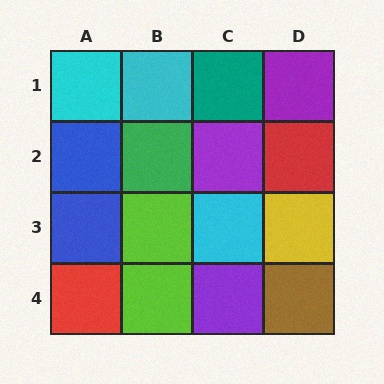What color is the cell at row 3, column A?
Blue.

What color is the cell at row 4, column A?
Red.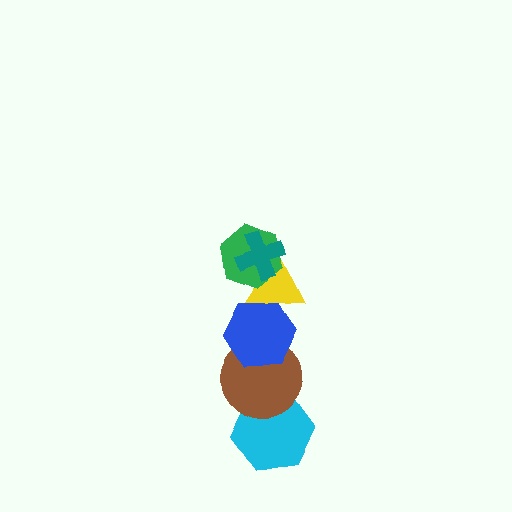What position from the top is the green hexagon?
The green hexagon is 2nd from the top.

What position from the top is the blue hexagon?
The blue hexagon is 4th from the top.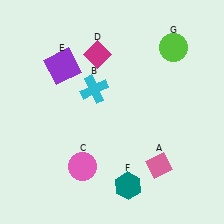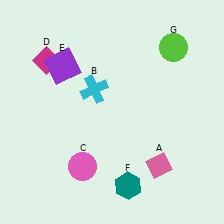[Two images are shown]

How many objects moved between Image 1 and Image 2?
1 object moved between the two images.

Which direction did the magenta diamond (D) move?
The magenta diamond (D) moved left.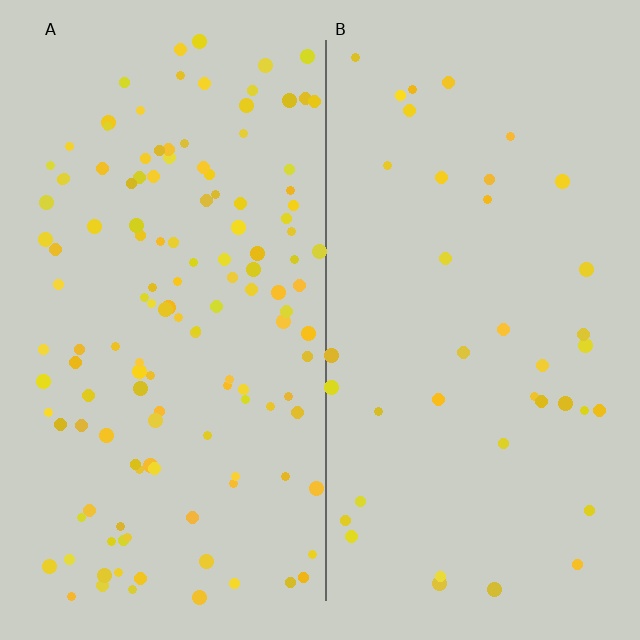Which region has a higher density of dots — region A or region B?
A (the left).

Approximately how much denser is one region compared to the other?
Approximately 3.4× — region A over region B.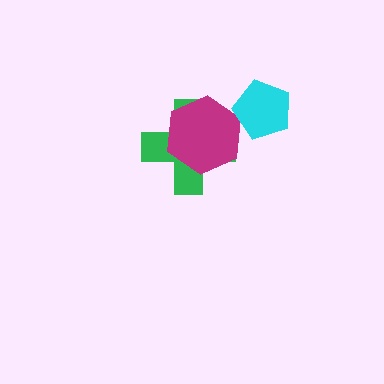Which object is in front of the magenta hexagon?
The cyan pentagon is in front of the magenta hexagon.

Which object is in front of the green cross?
The magenta hexagon is in front of the green cross.